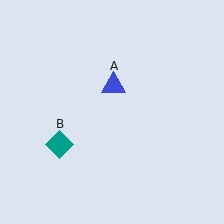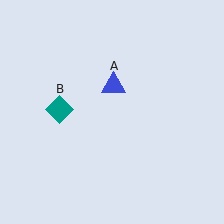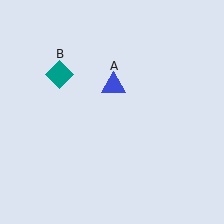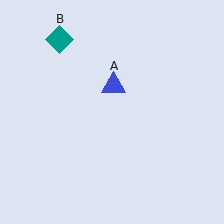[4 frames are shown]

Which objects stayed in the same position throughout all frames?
Blue triangle (object A) remained stationary.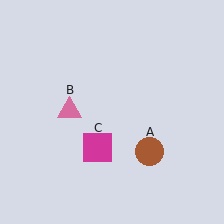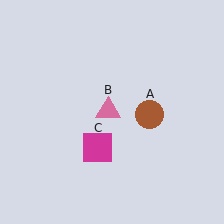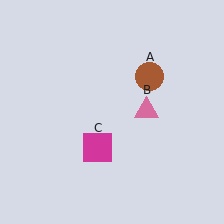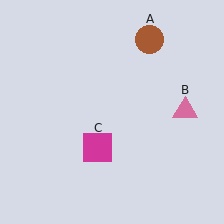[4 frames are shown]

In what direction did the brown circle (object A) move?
The brown circle (object A) moved up.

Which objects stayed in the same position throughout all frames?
Magenta square (object C) remained stationary.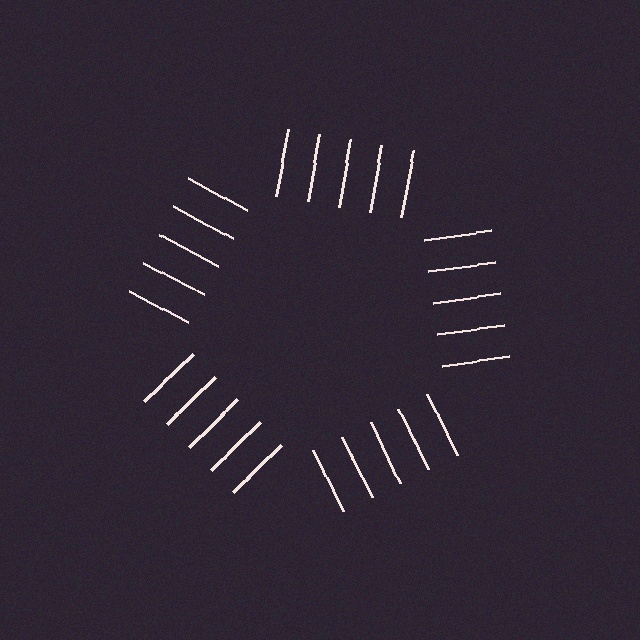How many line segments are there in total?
25 — 5 along each of the 5 edges.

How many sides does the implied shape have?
5 sides — the line-ends trace a pentagon.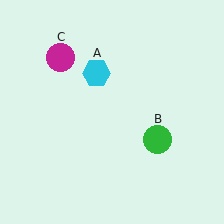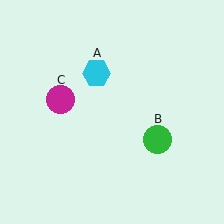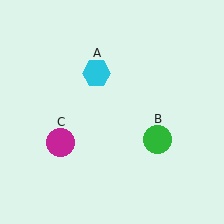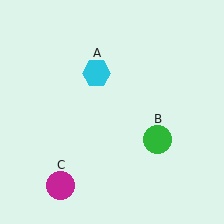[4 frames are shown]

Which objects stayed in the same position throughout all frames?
Cyan hexagon (object A) and green circle (object B) remained stationary.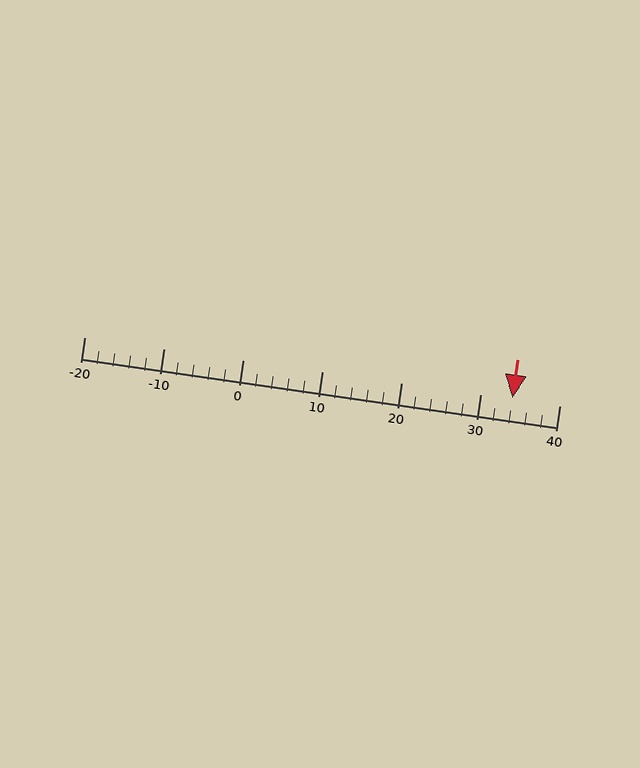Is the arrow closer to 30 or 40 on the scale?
The arrow is closer to 30.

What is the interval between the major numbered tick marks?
The major tick marks are spaced 10 units apart.